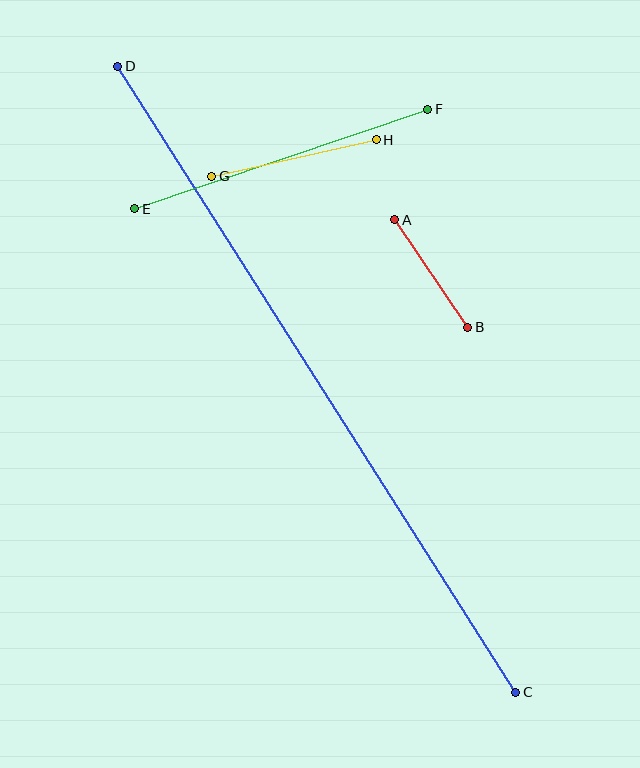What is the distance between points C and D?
The distance is approximately 742 pixels.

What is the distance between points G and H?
The distance is approximately 169 pixels.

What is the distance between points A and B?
The distance is approximately 130 pixels.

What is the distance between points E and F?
The distance is approximately 309 pixels.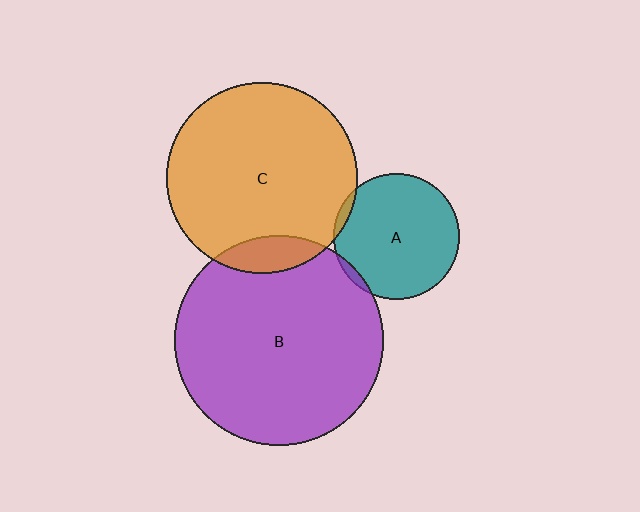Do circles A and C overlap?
Yes.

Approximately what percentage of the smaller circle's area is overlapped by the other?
Approximately 5%.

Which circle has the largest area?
Circle B (purple).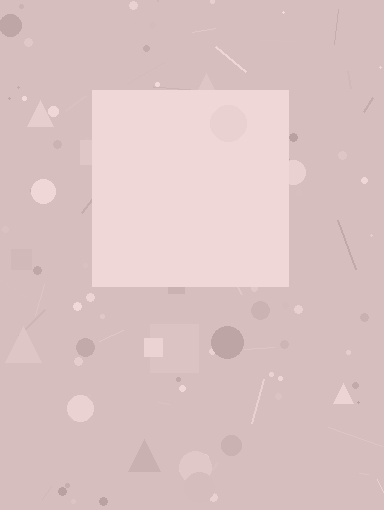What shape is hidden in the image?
A square is hidden in the image.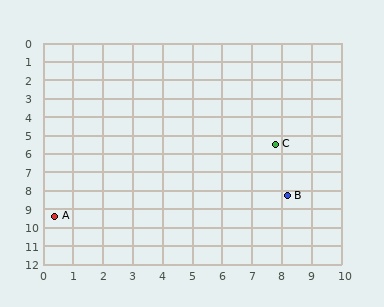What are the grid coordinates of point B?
Point B is at approximately (8.2, 8.3).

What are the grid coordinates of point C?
Point C is at approximately (7.8, 5.5).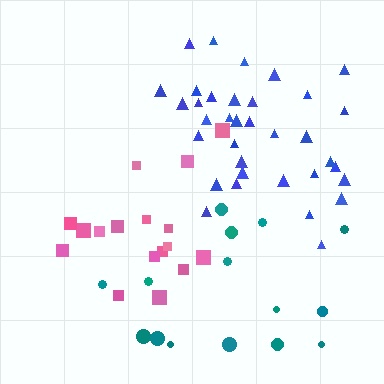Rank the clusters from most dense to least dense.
blue, pink, teal.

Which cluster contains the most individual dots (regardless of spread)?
Blue (35).